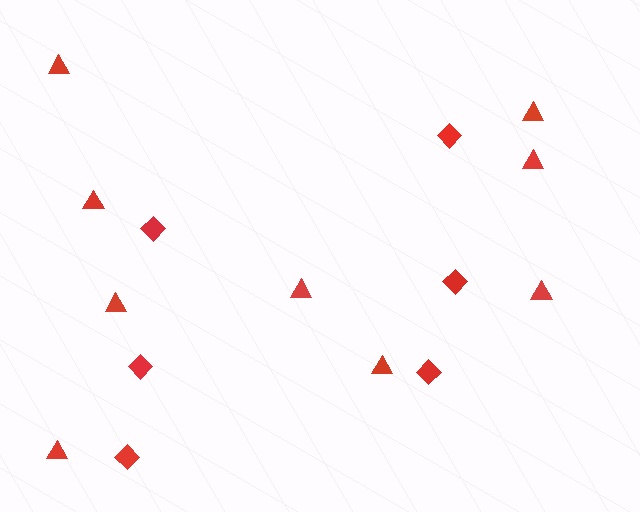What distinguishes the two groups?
There are 2 groups: one group of triangles (9) and one group of diamonds (6).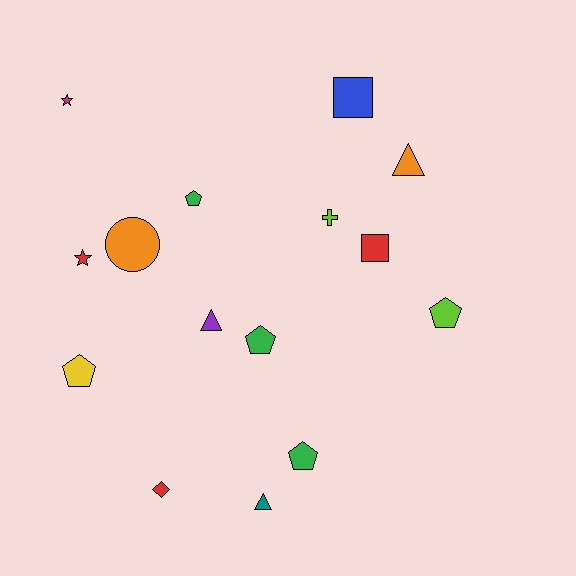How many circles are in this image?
There is 1 circle.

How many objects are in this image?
There are 15 objects.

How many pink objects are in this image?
There are no pink objects.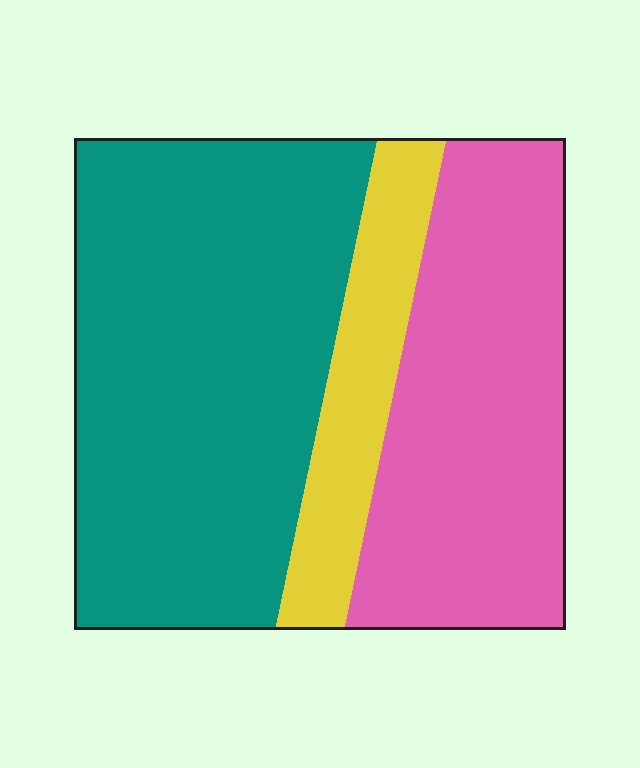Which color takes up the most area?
Teal, at roughly 50%.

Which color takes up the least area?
Yellow, at roughly 15%.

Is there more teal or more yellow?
Teal.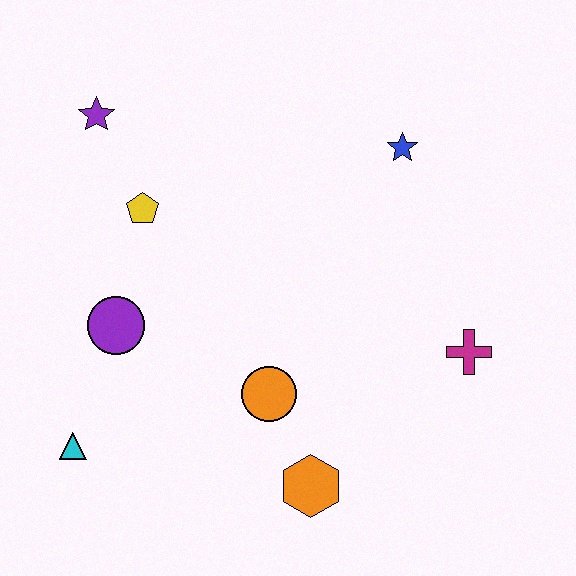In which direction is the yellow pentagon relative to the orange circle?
The yellow pentagon is above the orange circle.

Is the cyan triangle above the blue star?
No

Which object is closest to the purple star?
The yellow pentagon is closest to the purple star.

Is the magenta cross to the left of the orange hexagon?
No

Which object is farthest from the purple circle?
The magenta cross is farthest from the purple circle.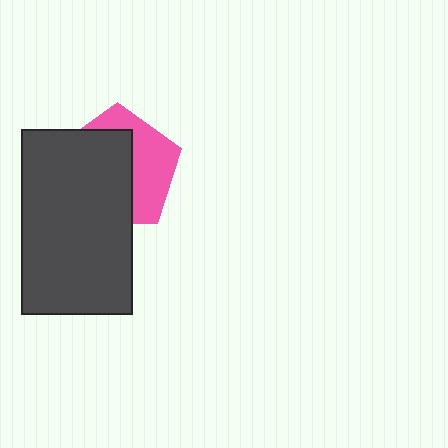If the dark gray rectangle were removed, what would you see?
You would see the complete pink pentagon.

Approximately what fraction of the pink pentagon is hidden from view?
Roughly 59% of the pink pentagon is hidden behind the dark gray rectangle.